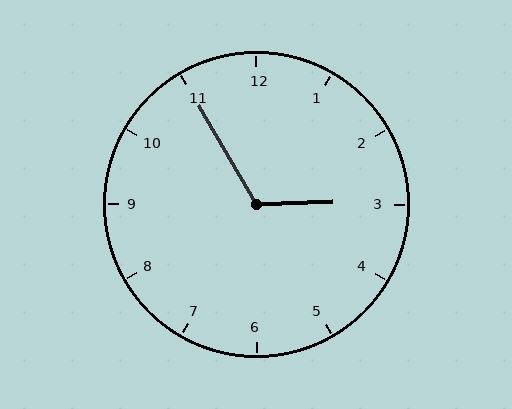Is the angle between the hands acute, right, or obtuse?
It is obtuse.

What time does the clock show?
2:55.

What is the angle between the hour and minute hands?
Approximately 118 degrees.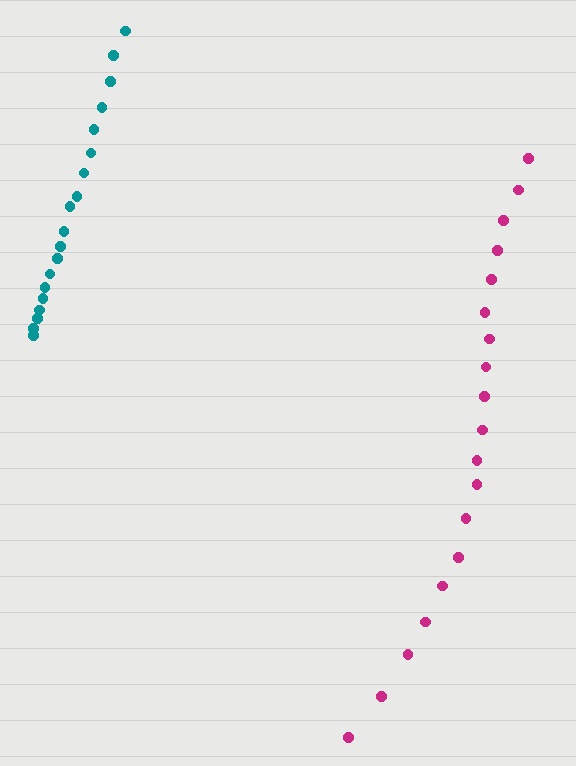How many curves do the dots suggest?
There are 2 distinct paths.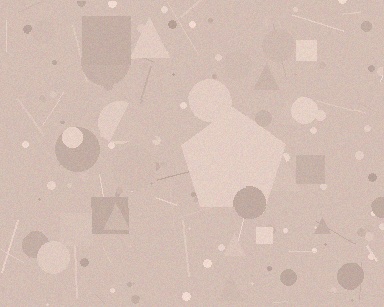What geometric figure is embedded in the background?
A pentagon is embedded in the background.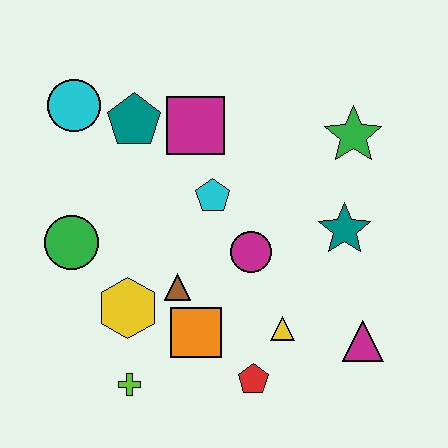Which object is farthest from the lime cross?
The green star is farthest from the lime cross.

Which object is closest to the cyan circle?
The teal pentagon is closest to the cyan circle.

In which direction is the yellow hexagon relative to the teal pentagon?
The yellow hexagon is below the teal pentagon.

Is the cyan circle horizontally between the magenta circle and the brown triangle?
No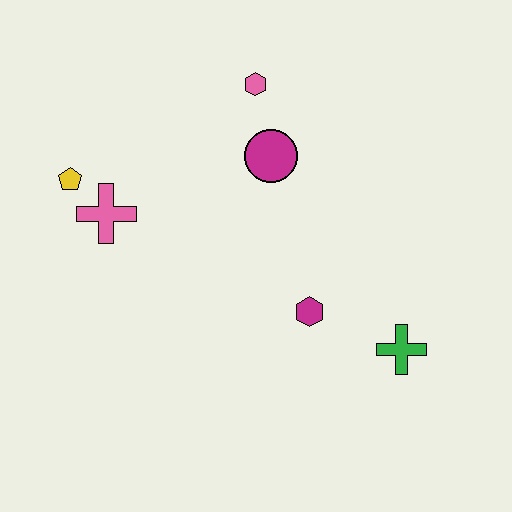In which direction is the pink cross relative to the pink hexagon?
The pink cross is to the left of the pink hexagon.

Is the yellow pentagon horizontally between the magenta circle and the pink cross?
No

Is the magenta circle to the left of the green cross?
Yes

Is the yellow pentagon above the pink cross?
Yes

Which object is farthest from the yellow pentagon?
The green cross is farthest from the yellow pentagon.